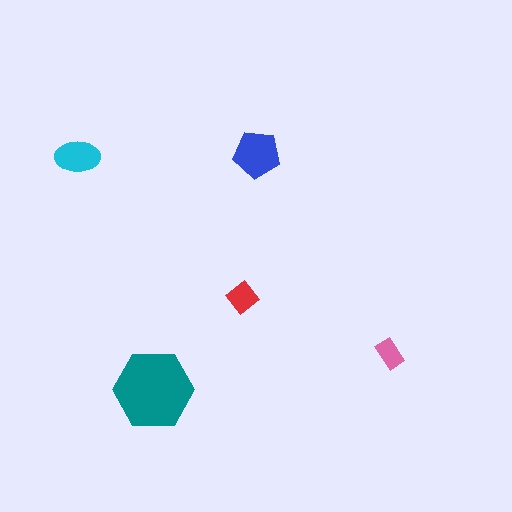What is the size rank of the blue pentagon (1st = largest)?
2nd.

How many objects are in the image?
There are 5 objects in the image.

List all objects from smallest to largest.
The pink rectangle, the red diamond, the cyan ellipse, the blue pentagon, the teal hexagon.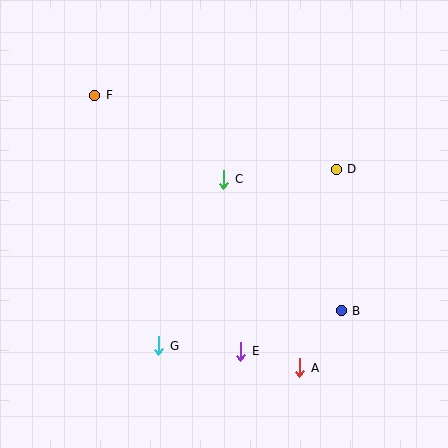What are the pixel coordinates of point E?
Point E is at (241, 351).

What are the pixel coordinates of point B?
Point B is at (341, 311).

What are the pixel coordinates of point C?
Point C is at (224, 179).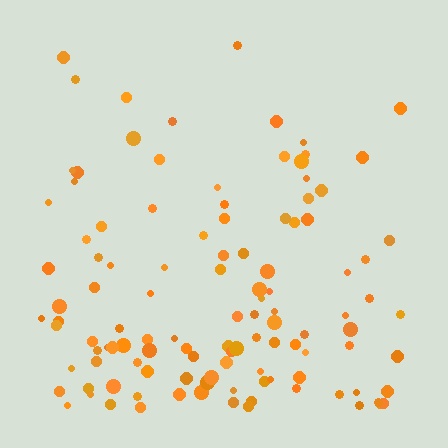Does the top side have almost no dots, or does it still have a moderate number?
Still a moderate number, just noticeably fewer than the bottom.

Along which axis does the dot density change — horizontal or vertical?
Vertical.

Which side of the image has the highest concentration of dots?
The bottom.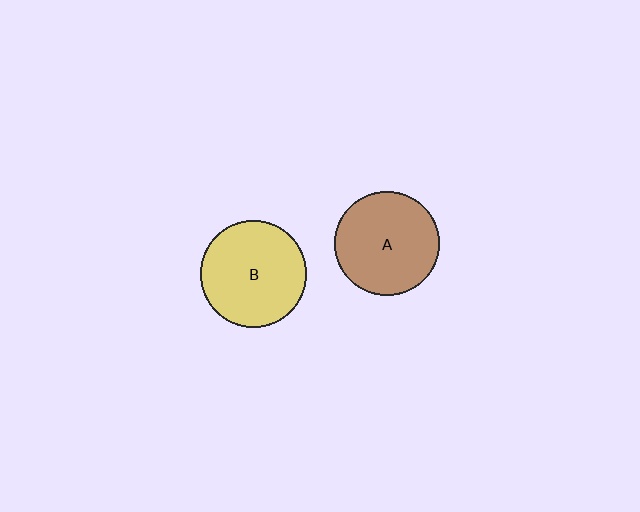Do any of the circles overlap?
No, none of the circles overlap.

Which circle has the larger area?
Circle B (yellow).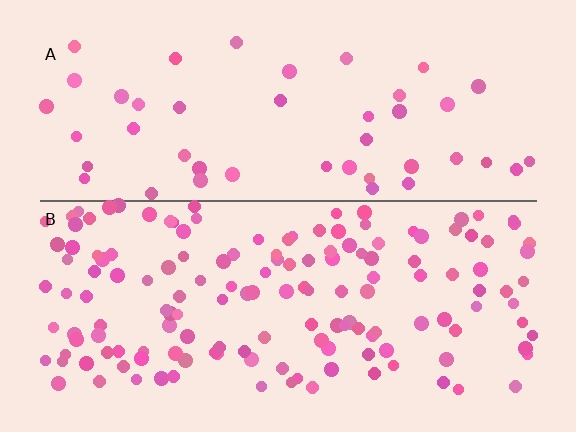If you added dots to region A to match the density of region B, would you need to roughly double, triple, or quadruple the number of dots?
Approximately triple.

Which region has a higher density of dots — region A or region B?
B (the bottom).